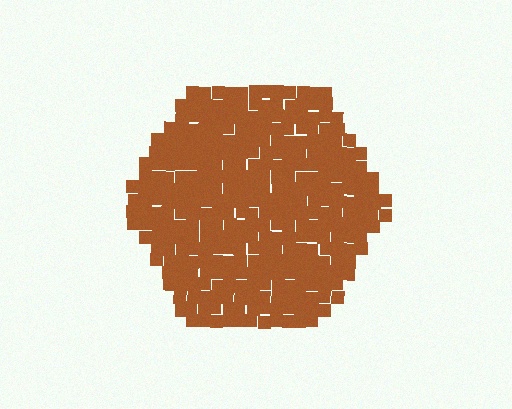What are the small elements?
The small elements are squares.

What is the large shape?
The large shape is a hexagon.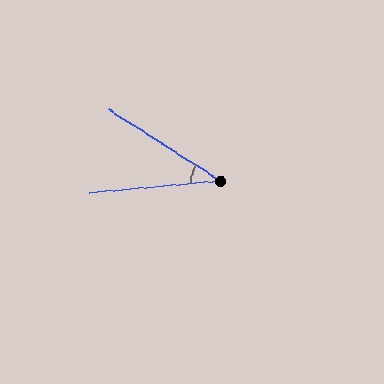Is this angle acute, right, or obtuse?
It is acute.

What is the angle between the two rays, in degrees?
Approximately 38 degrees.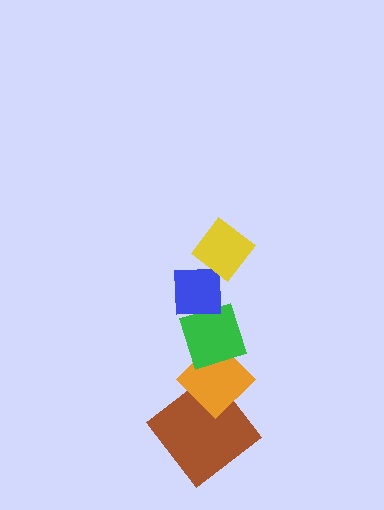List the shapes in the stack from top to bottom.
From top to bottom: the yellow diamond, the blue square, the green diamond, the orange diamond, the brown diamond.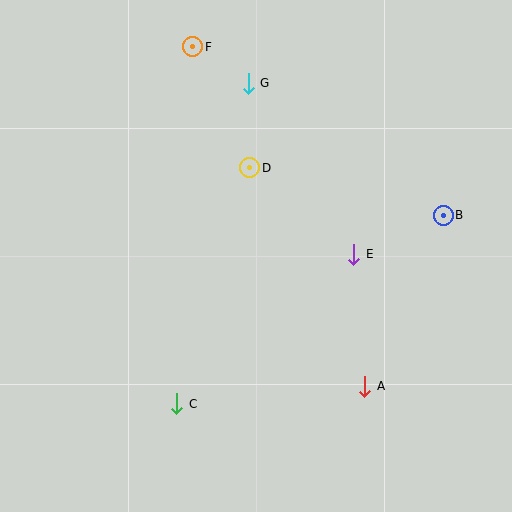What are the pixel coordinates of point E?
Point E is at (354, 254).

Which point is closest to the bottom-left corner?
Point C is closest to the bottom-left corner.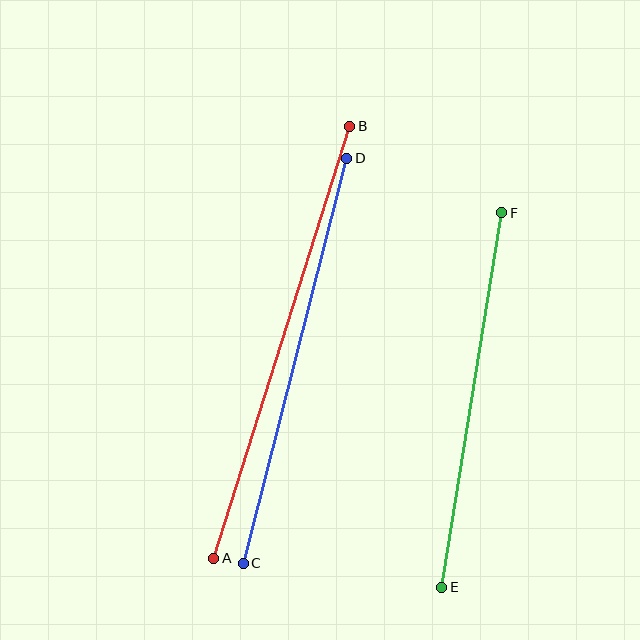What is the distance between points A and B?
The distance is approximately 453 pixels.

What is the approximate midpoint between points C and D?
The midpoint is at approximately (295, 361) pixels.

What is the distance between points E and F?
The distance is approximately 379 pixels.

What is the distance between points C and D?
The distance is approximately 418 pixels.